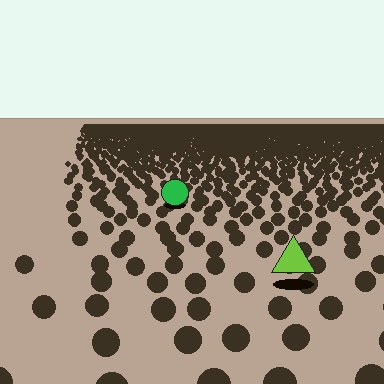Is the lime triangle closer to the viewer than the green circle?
Yes. The lime triangle is closer — you can tell from the texture gradient: the ground texture is coarser near it.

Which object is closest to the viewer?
The lime triangle is closest. The texture marks near it are larger and more spread out.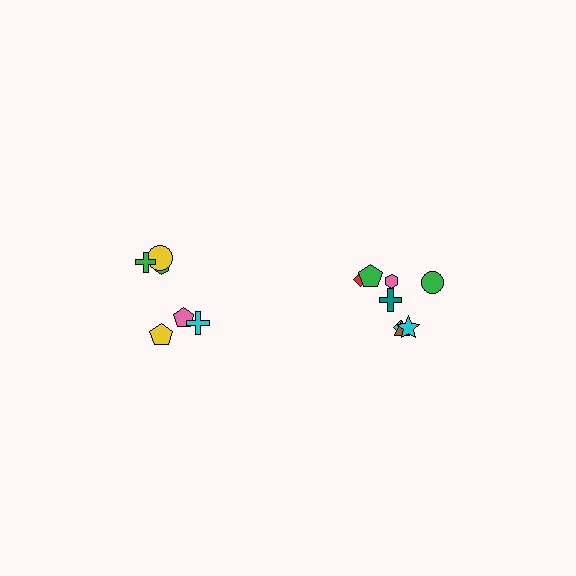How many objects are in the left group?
There are 6 objects.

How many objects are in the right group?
There are 8 objects.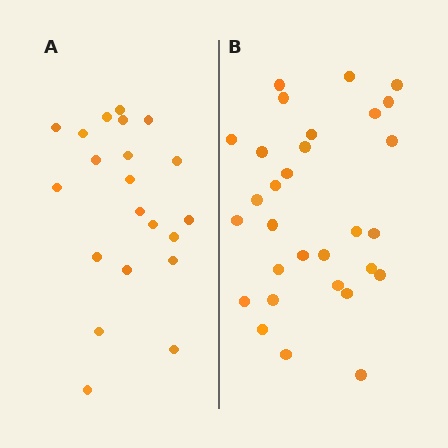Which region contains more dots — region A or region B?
Region B (the right region) has more dots.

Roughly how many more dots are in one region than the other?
Region B has roughly 8 or so more dots than region A.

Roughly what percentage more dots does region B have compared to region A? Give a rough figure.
About 45% more.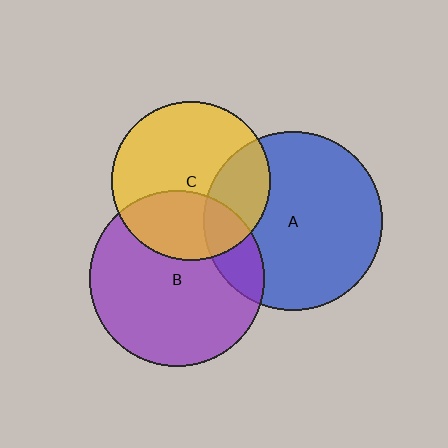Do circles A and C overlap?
Yes.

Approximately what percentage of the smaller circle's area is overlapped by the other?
Approximately 25%.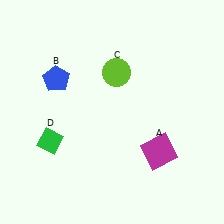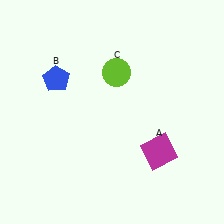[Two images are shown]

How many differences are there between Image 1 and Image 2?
There is 1 difference between the two images.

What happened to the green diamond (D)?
The green diamond (D) was removed in Image 2. It was in the bottom-left area of Image 1.